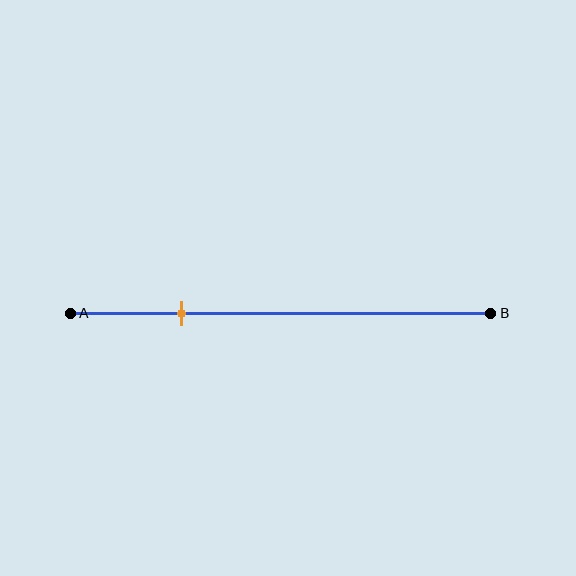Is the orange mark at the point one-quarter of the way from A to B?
Yes, the mark is approximately at the one-quarter point.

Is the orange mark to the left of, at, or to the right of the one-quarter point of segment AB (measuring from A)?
The orange mark is approximately at the one-quarter point of segment AB.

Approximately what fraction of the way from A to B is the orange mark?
The orange mark is approximately 25% of the way from A to B.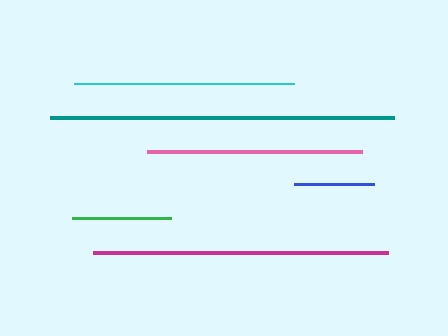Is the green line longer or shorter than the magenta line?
The magenta line is longer than the green line.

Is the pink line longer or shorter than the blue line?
The pink line is longer than the blue line.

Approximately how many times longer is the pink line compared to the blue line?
The pink line is approximately 2.7 times the length of the blue line.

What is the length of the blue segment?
The blue segment is approximately 80 pixels long.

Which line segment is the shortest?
The blue line is the shortest at approximately 80 pixels.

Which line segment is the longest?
The teal line is the longest at approximately 344 pixels.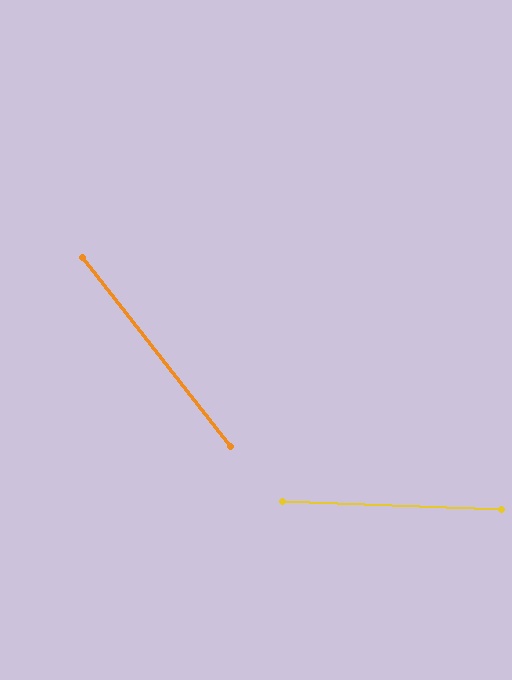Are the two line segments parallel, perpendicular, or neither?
Neither parallel nor perpendicular — they differ by about 50°.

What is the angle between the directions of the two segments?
Approximately 50 degrees.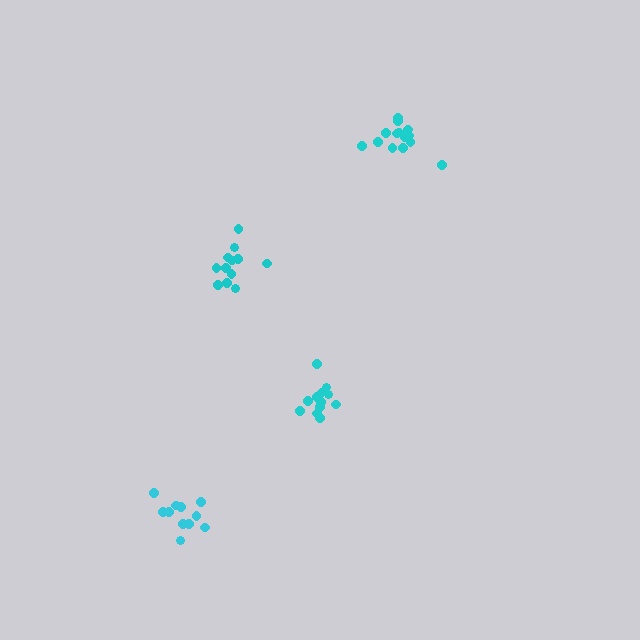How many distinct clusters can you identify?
There are 4 distinct clusters.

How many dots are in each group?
Group 1: 11 dots, Group 2: 12 dots, Group 3: 15 dots, Group 4: 13 dots (51 total).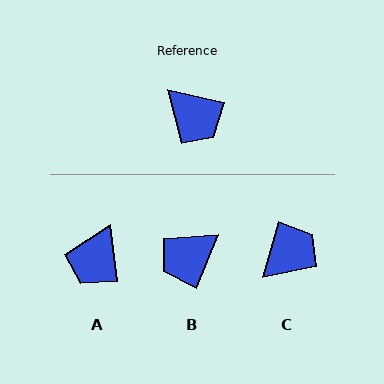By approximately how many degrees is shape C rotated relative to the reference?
Approximately 87 degrees counter-clockwise.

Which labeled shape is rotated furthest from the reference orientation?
B, about 101 degrees away.